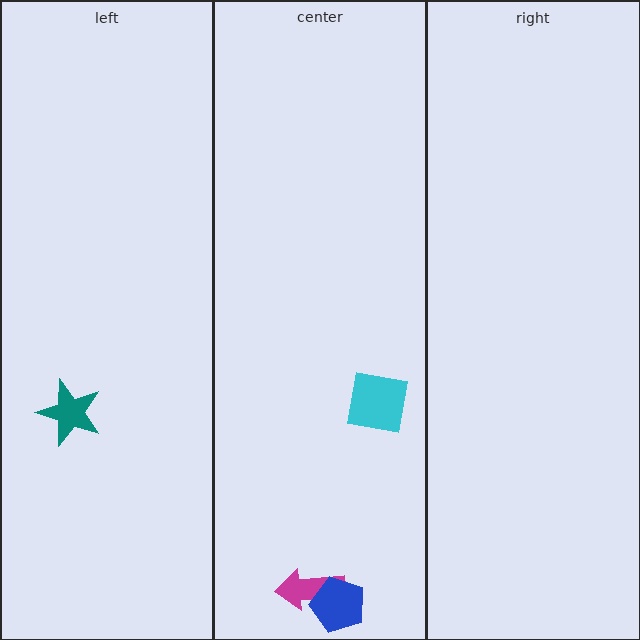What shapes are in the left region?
The teal star.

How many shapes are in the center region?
3.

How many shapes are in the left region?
1.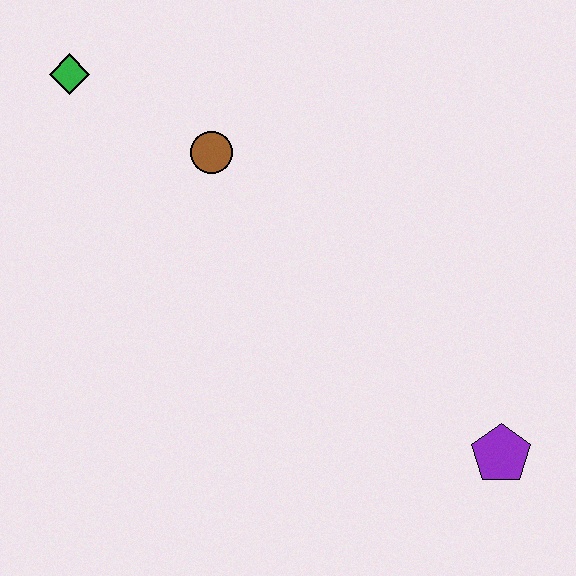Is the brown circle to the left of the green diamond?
No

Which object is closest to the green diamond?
The brown circle is closest to the green diamond.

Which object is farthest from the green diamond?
The purple pentagon is farthest from the green diamond.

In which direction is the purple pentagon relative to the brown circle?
The purple pentagon is below the brown circle.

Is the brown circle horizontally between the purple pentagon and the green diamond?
Yes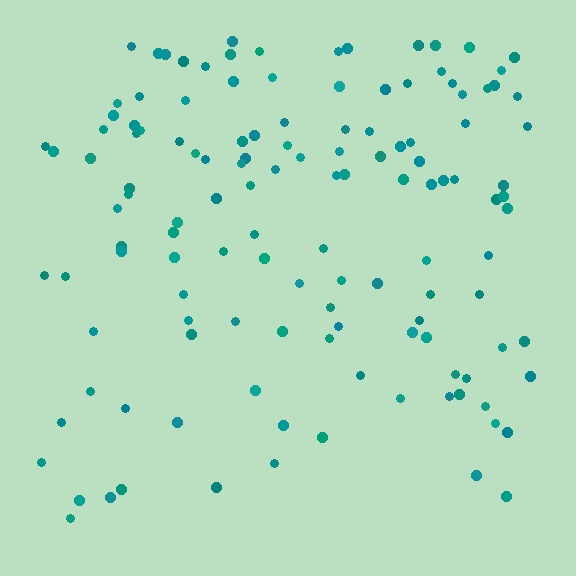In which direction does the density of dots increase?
From bottom to top, with the top side densest.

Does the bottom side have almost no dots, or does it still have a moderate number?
Still a moderate number, just noticeably fewer than the top.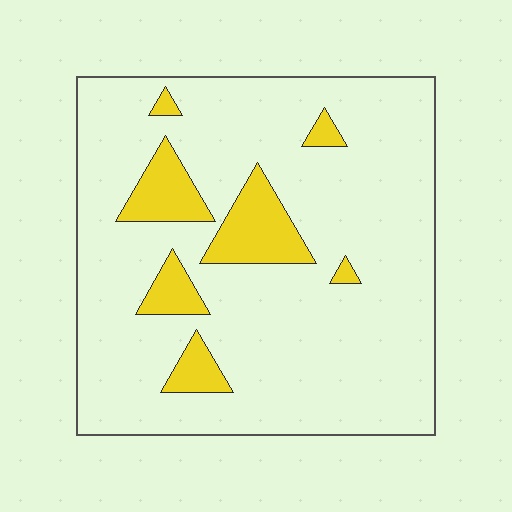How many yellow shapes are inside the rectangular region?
7.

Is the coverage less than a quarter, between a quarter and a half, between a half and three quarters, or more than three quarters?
Less than a quarter.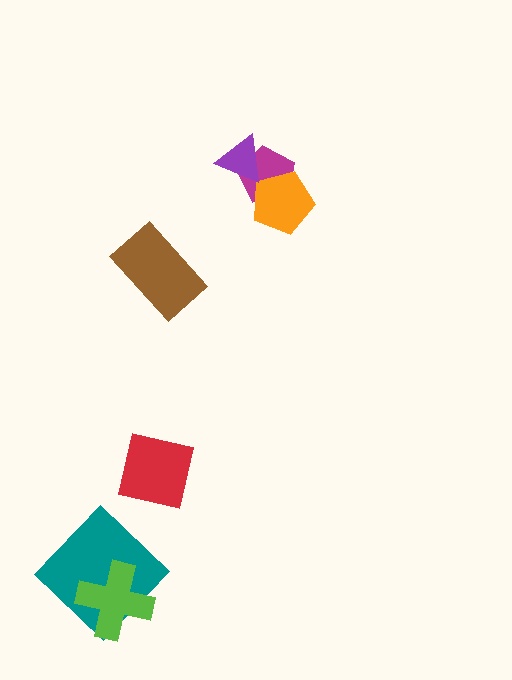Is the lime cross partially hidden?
No, no other shape covers it.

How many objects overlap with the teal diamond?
1 object overlaps with the teal diamond.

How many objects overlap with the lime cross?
1 object overlaps with the lime cross.